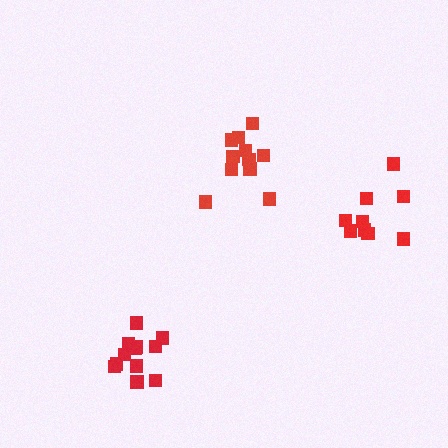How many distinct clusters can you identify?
There are 3 distinct clusters.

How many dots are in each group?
Group 1: 9 dots, Group 2: 11 dots, Group 3: 12 dots (32 total).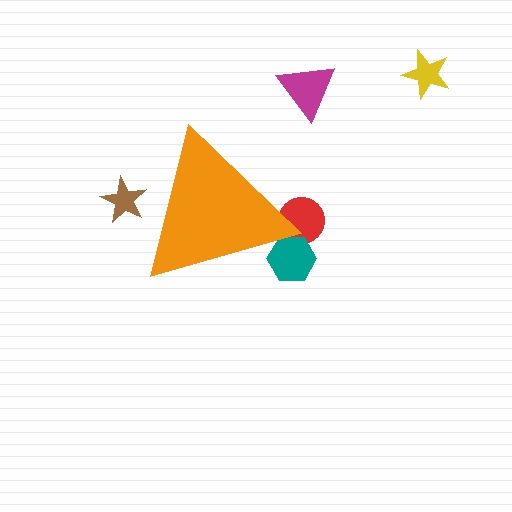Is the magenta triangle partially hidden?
No, the magenta triangle is fully visible.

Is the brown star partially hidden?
Yes, the brown star is partially hidden behind the orange triangle.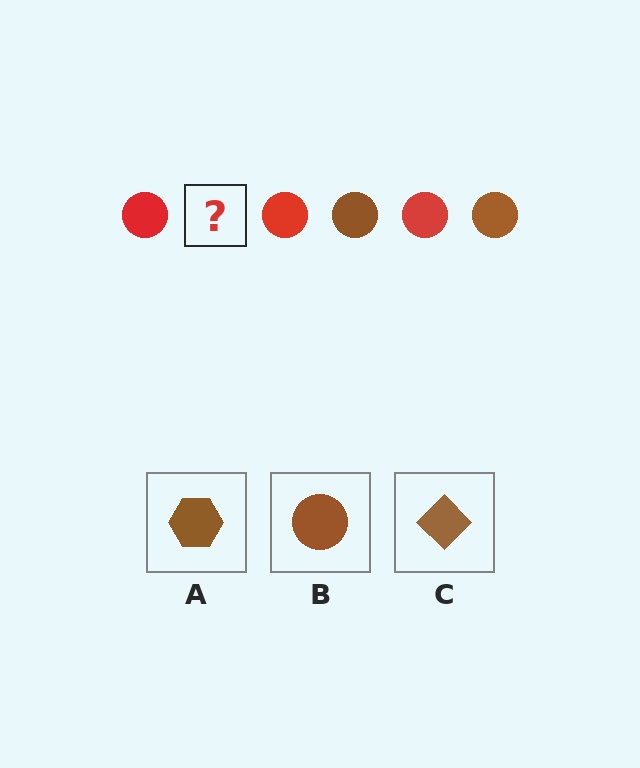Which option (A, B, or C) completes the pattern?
B.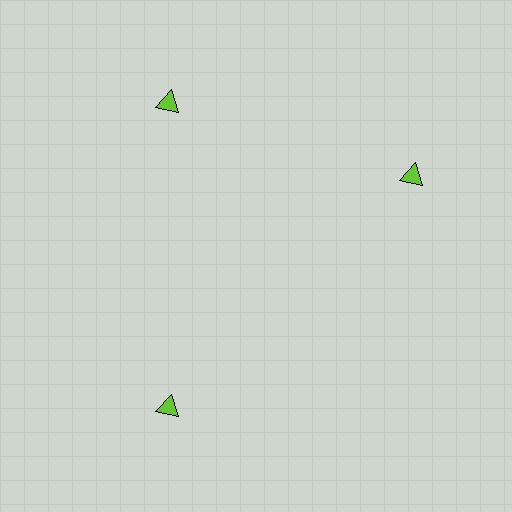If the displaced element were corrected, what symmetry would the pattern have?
It would have 3-fold rotational symmetry — the pattern would map onto itself every 120 degrees.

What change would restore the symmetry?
The symmetry would be restored by rotating it back into even spacing with its neighbors so that all 3 triangles sit at equal angles and equal distance from the center.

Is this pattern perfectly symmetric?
No. The 3 lime triangles are arranged in a ring, but one element near the 3 o'clock position is rotated out of alignment along the ring, breaking the 3-fold rotational symmetry.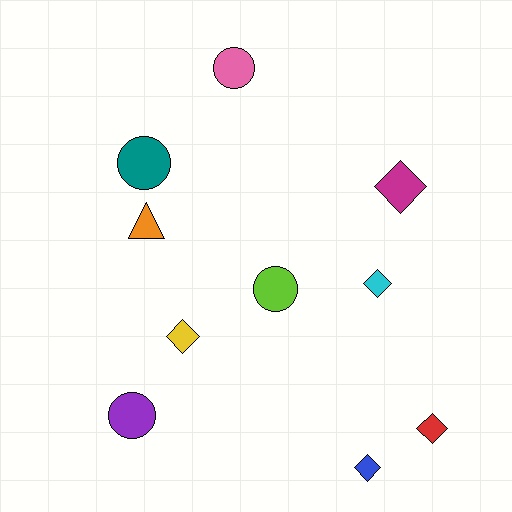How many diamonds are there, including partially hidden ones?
There are 5 diamonds.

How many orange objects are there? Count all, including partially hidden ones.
There is 1 orange object.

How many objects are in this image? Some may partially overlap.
There are 10 objects.